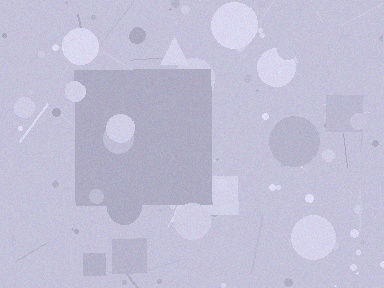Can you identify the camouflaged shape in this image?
The camouflaged shape is a square.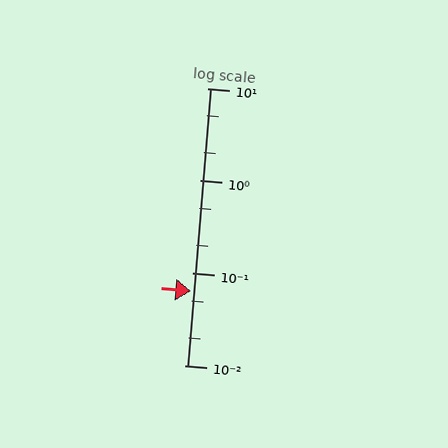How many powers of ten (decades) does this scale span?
The scale spans 3 decades, from 0.01 to 10.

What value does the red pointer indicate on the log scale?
The pointer indicates approximately 0.063.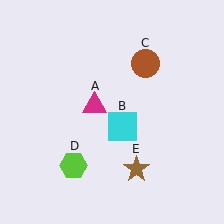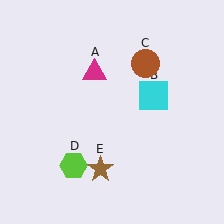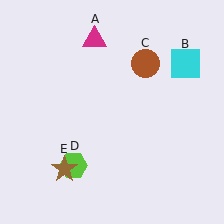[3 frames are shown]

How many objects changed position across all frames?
3 objects changed position: magenta triangle (object A), cyan square (object B), brown star (object E).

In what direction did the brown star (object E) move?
The brown star (object E) moved left.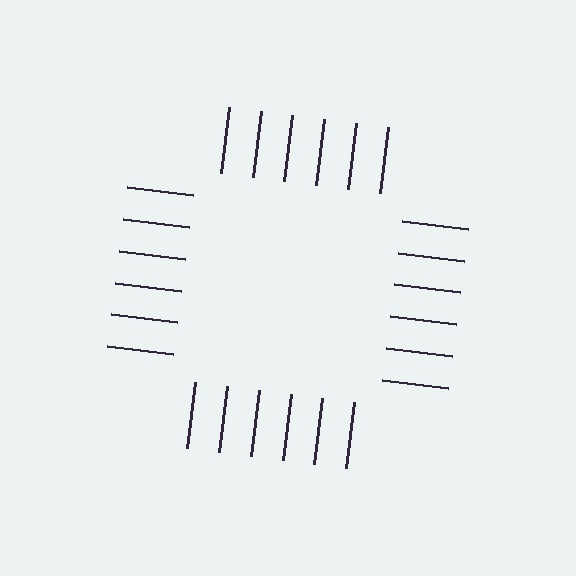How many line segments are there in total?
24 — 6 along each of the 4 edges.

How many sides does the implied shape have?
4 sides — the line-ends trace a square.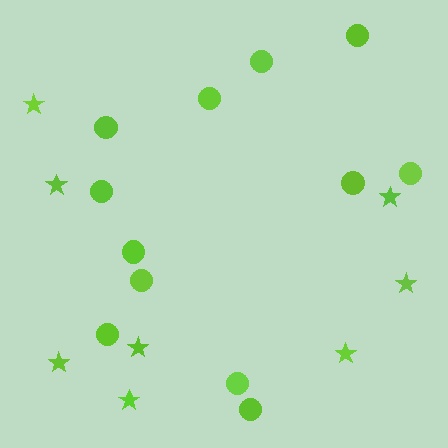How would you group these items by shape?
There are 2 groups: one group of stars (8) and one group of circles (12).